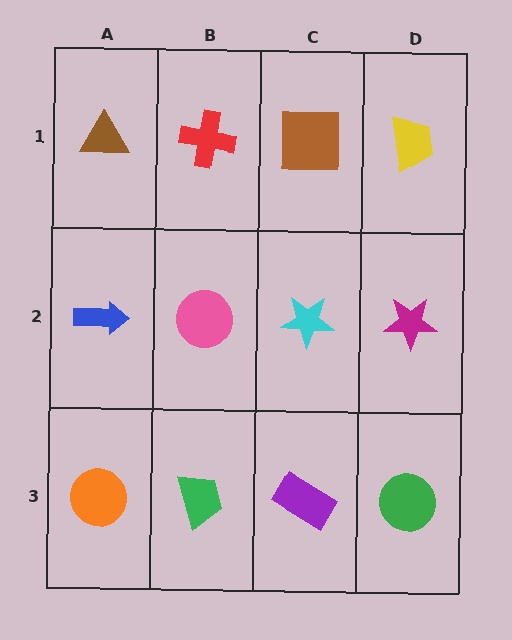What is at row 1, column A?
A brown triangle.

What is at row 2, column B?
A pink circle.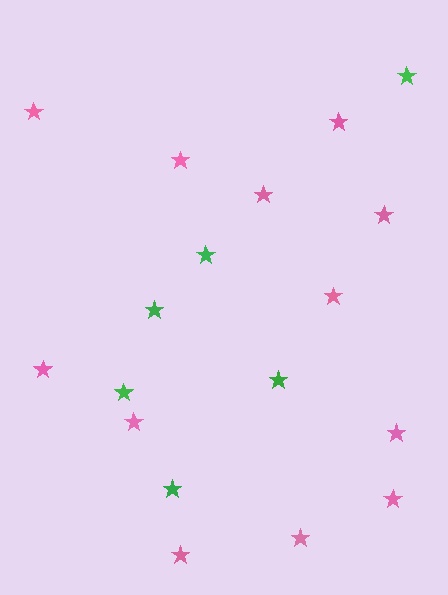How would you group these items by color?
There are 2 groups: one group of pink stars (12) and one group of green stars (6).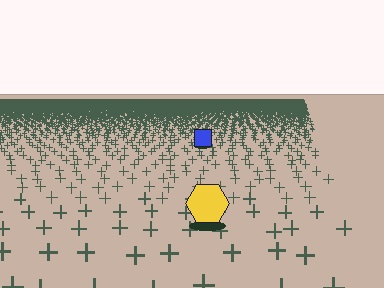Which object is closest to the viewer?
The yellow hexagon is closest. The texture marks near it are larger and more spread out.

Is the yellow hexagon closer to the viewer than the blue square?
Yes. The yellow hexagon is closer — you can tell from the texture gradient: the ground texture is coarser near it.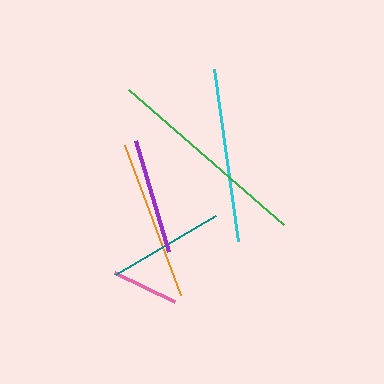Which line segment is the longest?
The green line is the longest at approximately 205 pixels.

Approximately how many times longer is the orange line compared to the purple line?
The orange line is approximately 1.4 times the length of the purple line.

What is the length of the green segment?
The green segment is approximately 205 pixels long.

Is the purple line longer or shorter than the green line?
The green line is longer than the purple line.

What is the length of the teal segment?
The teal segment is approximately 116 pixels long.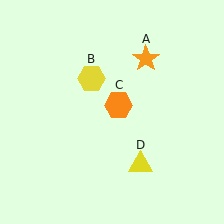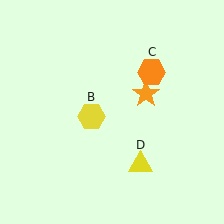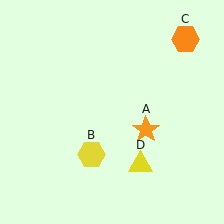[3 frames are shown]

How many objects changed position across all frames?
3 objects changed position: orange star (object A), yellow hexagon (object B), orange hexagon (object C).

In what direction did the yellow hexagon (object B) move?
The yellow hexagon (object B) moved down.